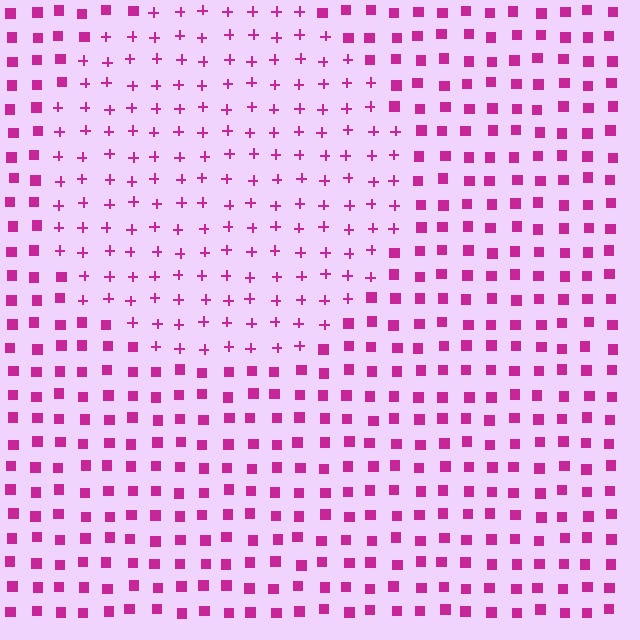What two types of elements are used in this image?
The image uses plus signs inside the circle region and squares outside it.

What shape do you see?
I see a circle.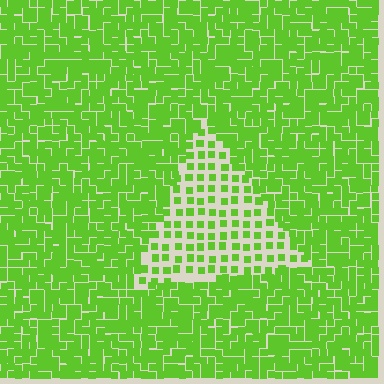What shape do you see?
I see a triangle.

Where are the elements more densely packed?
The elements are more densely packed outside the triangle boundary.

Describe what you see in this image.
The image contains small lime elements arranged at two different densities. A triangle-shaped region is visible where the elements are less densely packed than the surrounding area.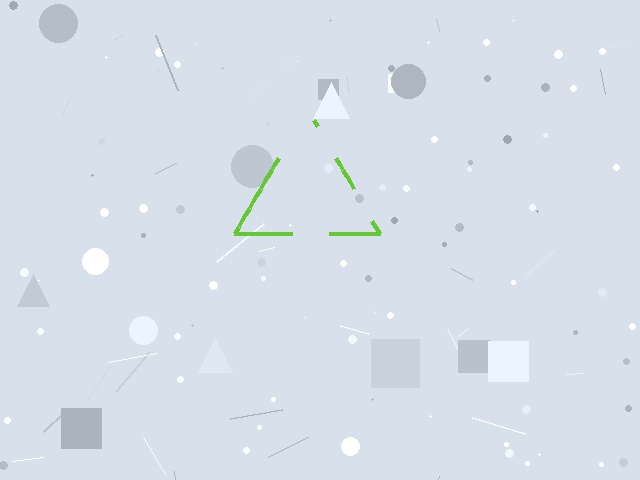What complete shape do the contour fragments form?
The contour fragments form a triangle.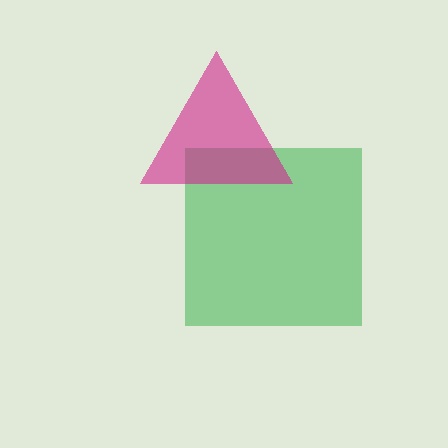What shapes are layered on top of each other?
The layered shapes are: a green square, a magenta triangle.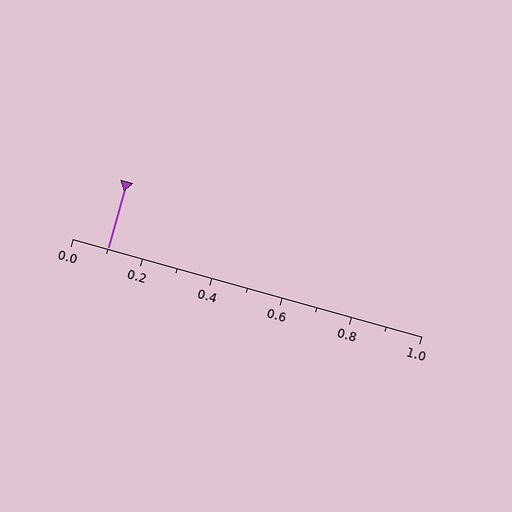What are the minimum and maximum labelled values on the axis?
The axis runs from 0.0 to 1.0.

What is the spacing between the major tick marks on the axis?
The major ticks are spaced 0.2 apart.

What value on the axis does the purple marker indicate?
The marker indicates approximately 0.1.